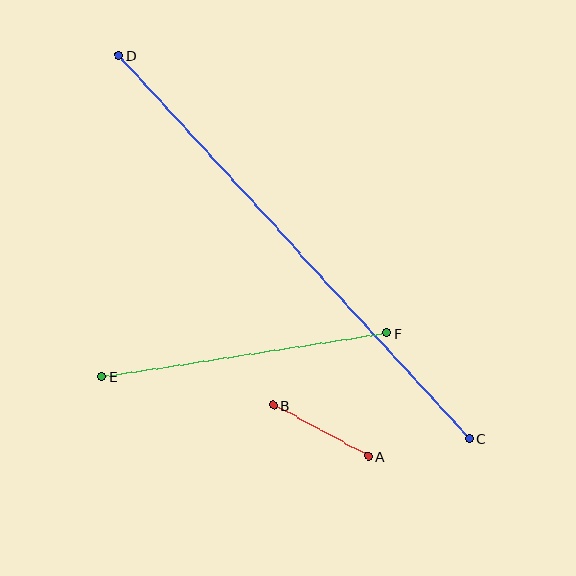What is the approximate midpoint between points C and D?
The midpoint is at approximately (294, 247) pixels.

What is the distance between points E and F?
The distance is approximately 288 pixels.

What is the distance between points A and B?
The distance is approximately 108 pixels.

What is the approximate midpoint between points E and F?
The midpoint is at approximately (244, 355) pixels.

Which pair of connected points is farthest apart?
Points C and D are farthest apart.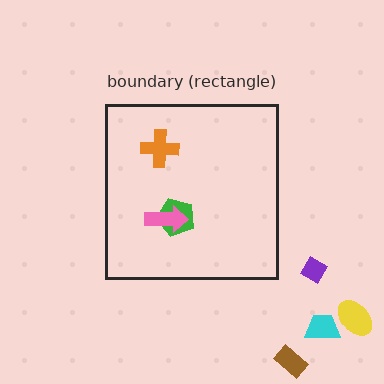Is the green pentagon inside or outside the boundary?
Inside.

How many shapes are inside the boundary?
3 inside, 4 outside.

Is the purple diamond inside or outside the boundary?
Outside.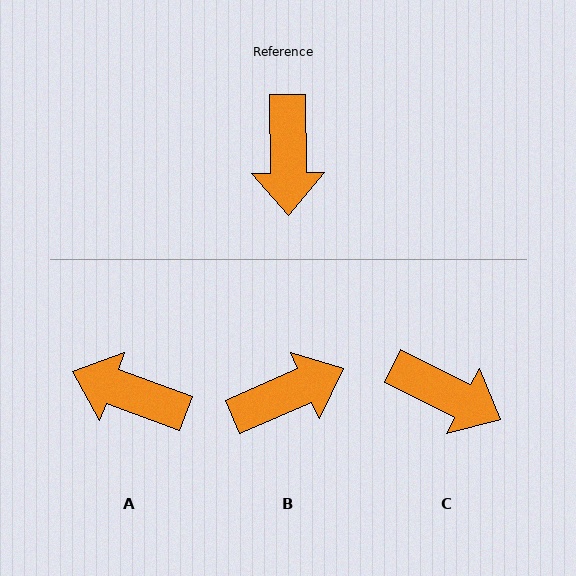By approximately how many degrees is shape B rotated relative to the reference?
Approximately 113 degrees counter-clockwise.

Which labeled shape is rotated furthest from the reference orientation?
B, about 113 degrees away.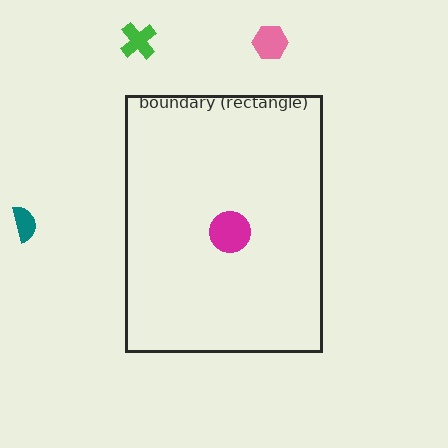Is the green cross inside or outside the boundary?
Outside.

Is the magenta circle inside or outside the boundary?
Inside.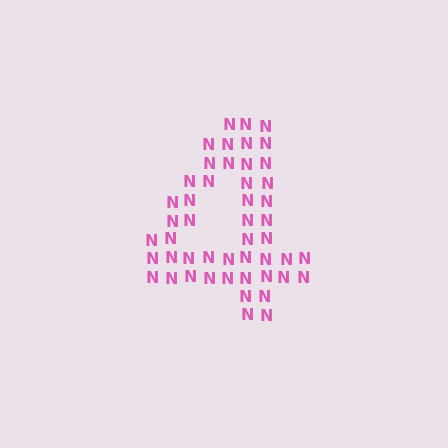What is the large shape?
The large shape is the digit 4.